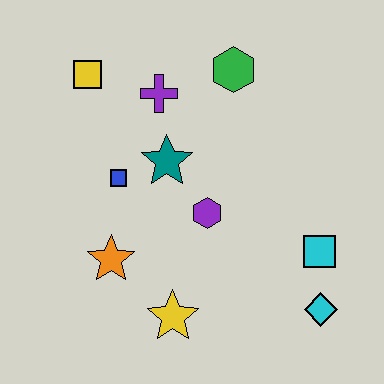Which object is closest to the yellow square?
The purple cross is closest to the yellow square.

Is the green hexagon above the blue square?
Yes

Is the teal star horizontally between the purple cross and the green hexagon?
Yes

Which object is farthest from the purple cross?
The cyan diamond is farthest from the purple cross.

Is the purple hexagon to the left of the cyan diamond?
Yes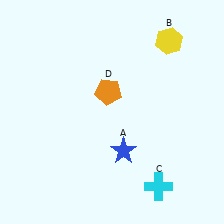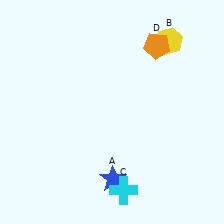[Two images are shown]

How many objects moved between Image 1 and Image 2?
3 objects moved between the two images.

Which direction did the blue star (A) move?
The blue star (A) moved down.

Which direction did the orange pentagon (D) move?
The orange pentagon (D) moved right.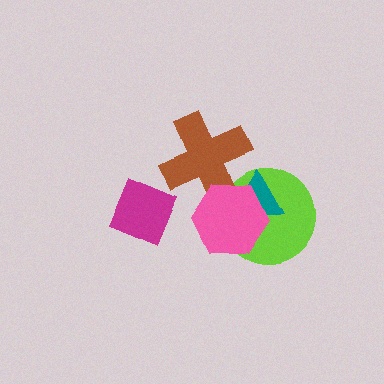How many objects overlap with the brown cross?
2 objects overlap with the brown cross.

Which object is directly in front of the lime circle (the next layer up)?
The teal triangle is directly in front of the lime circle.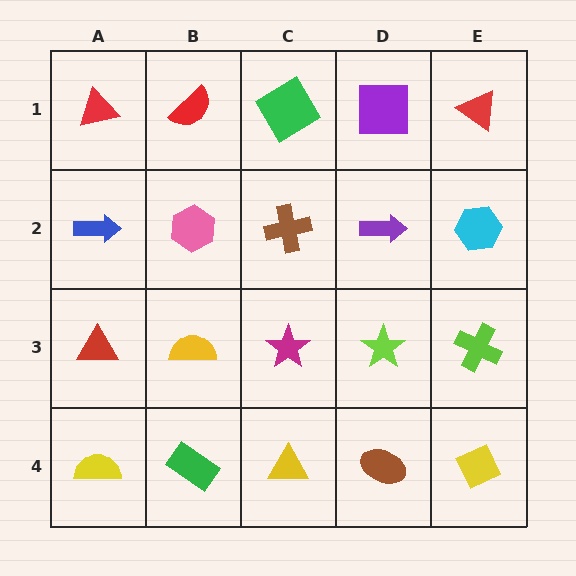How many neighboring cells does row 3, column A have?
3.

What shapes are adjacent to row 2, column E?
A red triangle (row 1, column E), a lime cross (row 3, column E), a purple arrow (row 2, column D).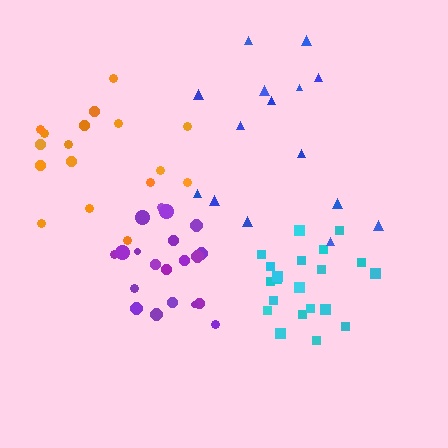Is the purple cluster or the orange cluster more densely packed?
Purple.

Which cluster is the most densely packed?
Purple.